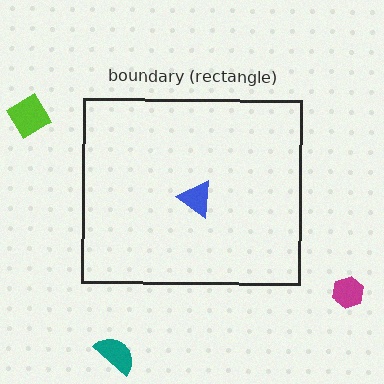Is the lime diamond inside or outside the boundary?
Outside.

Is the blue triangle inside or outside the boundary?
Inside.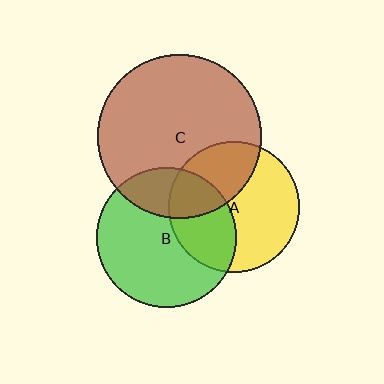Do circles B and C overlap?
Yes.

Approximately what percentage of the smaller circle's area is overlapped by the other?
Approximately 25%.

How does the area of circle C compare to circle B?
Approximately 1.4 times.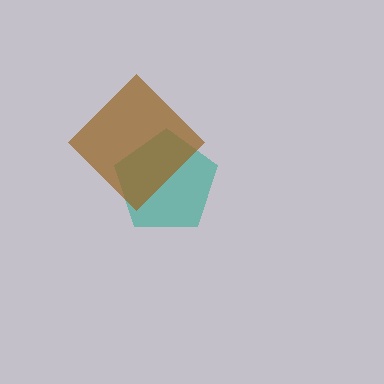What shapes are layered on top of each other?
The layered shapes are: a teal pentagon, a brown diamond.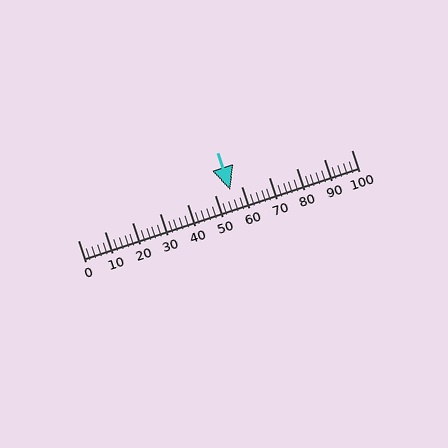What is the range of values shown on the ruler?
The ruler shows values from 0 to 100.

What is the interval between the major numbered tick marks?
The major tick marks are spaced 10 units apart.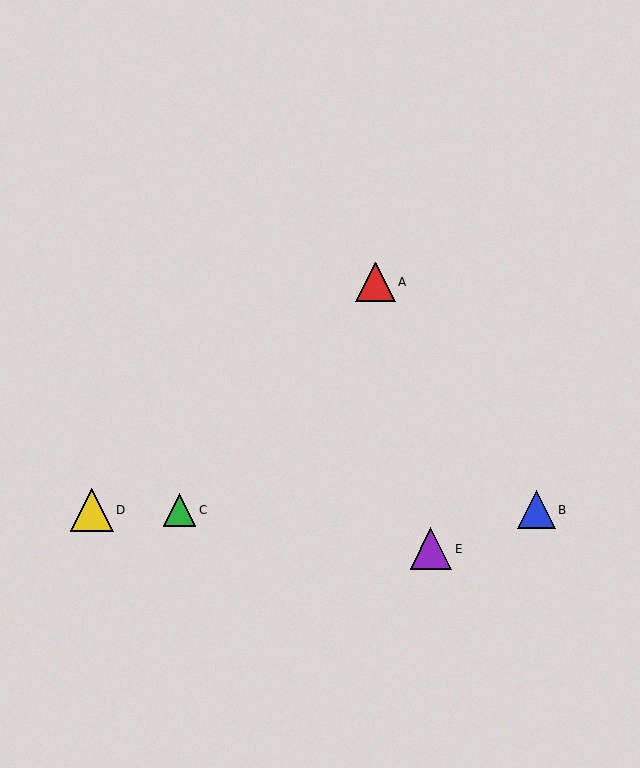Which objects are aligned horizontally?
Objects B, C, D are aligned horizontally.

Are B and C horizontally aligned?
Yes, both are at y≈510.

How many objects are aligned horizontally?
3 objects (B, C, D) are aligned horizontally.